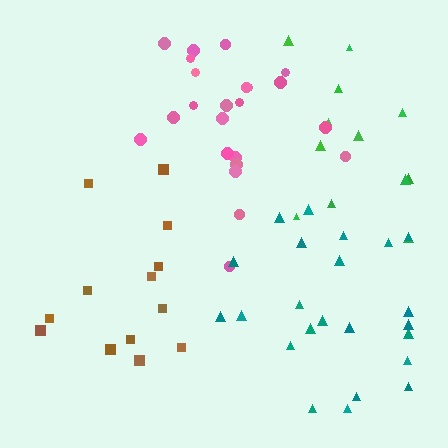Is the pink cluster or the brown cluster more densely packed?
Pink.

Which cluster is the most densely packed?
Pink.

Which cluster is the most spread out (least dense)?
Green.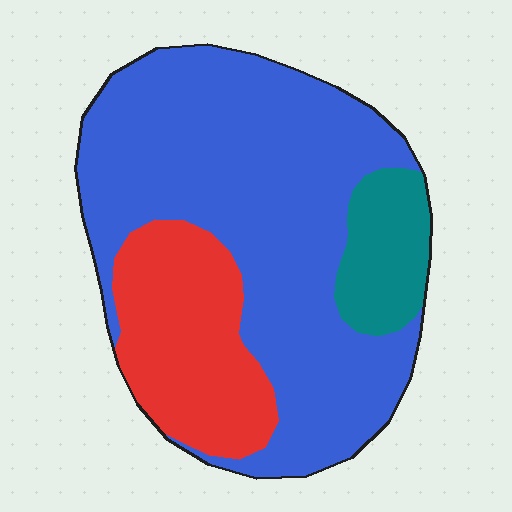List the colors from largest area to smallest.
From largest to smallest: blue, red, teal.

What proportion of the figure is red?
Red covers around 25% of the figure.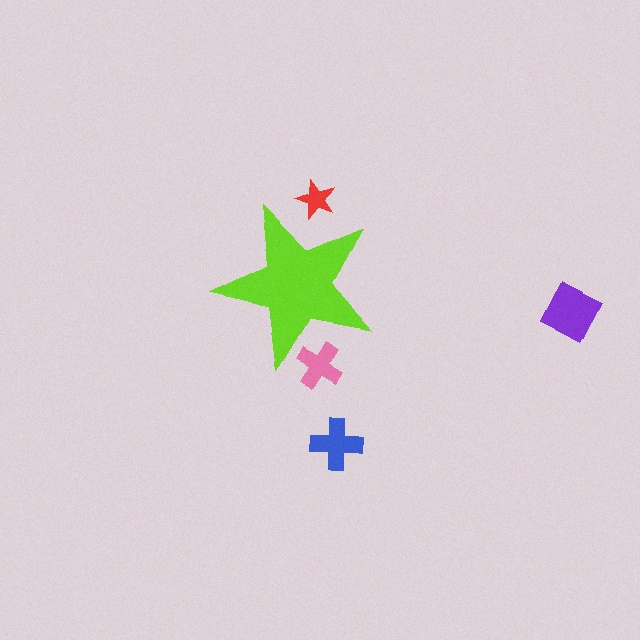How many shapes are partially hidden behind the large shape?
2 shapes are partially hidden.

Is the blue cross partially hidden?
No, the blue cross is fully visible.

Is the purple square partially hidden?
No, the purple square is fully visible.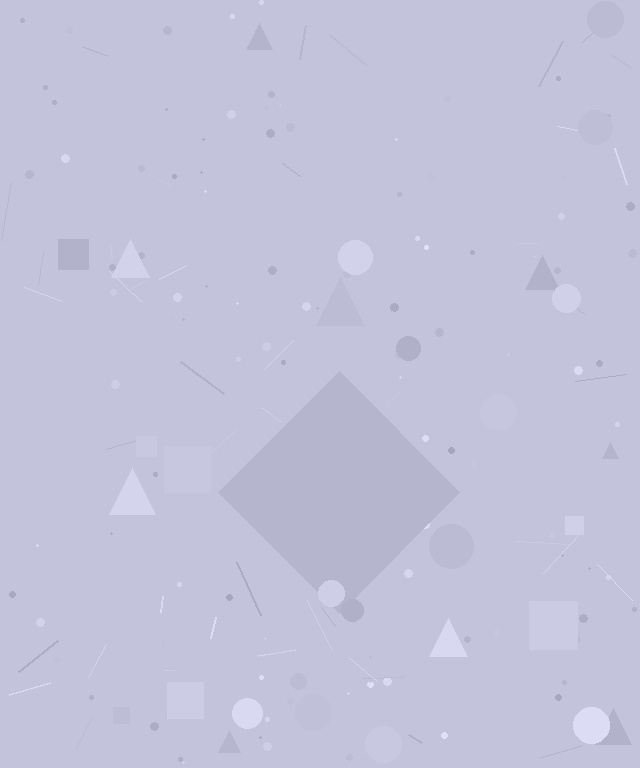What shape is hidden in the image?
A diamond is hidden in the image.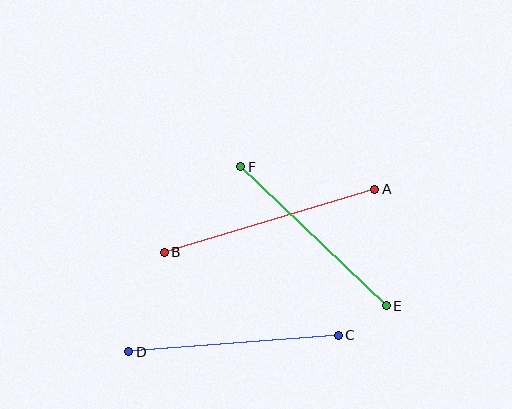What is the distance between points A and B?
The distance is approximately 220 pixels.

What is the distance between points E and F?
The distance is approximately 201 pixels.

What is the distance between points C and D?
The distance is approximately 210 pixels.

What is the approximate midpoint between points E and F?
The midpoint is at approximately (314, 236) pixels.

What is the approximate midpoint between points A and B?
The midpoint is at approximately (269, 221) pixels.